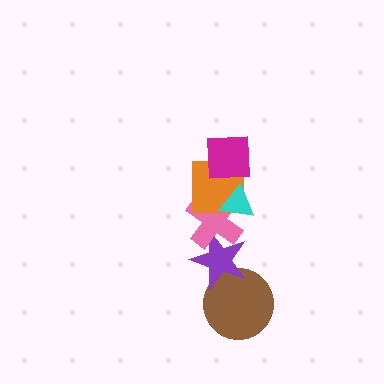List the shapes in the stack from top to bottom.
From top to bottom: the magenta square, the cyan triangle, the orange square, the pink cross, the purple star, the brown circle.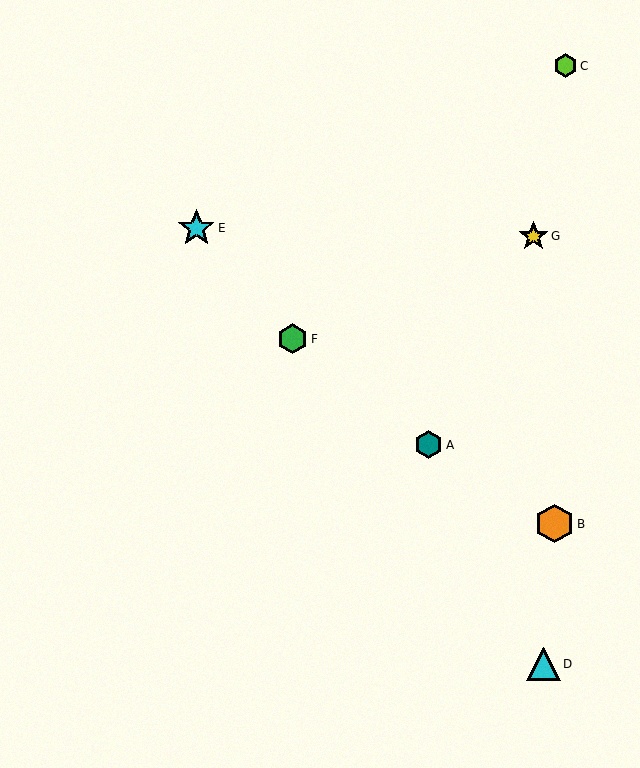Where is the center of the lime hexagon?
The center of the lime hexagon is at (565, 66).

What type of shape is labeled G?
Shape G is a yellow star.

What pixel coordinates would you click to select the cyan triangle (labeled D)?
Click at (543, 664) to select the cyan triangle D.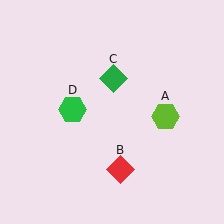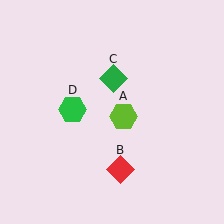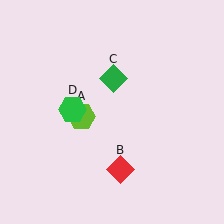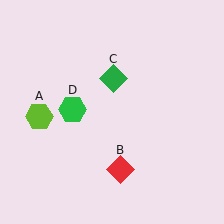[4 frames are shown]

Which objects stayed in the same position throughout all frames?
Red diamond (object B) and green diamond (object C) and green hexagon (object D) remained stationary.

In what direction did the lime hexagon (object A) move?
The lime hexagon (object A) moved left.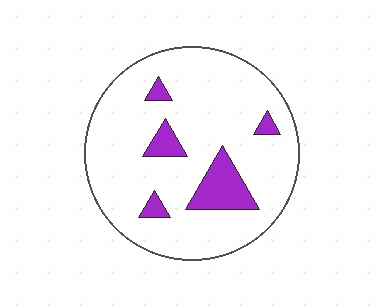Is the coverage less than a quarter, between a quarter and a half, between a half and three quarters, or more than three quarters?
Less than a quarter.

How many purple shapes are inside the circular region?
5.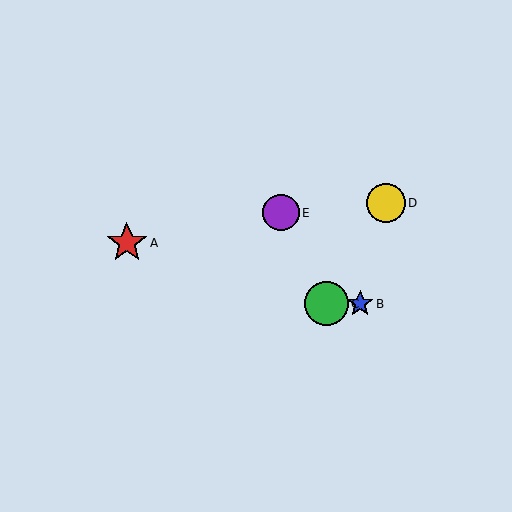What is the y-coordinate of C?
Object C is at y≈304.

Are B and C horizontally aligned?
Yes, both are at y≈304.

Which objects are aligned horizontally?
Objects B, C are aligned horizontally.